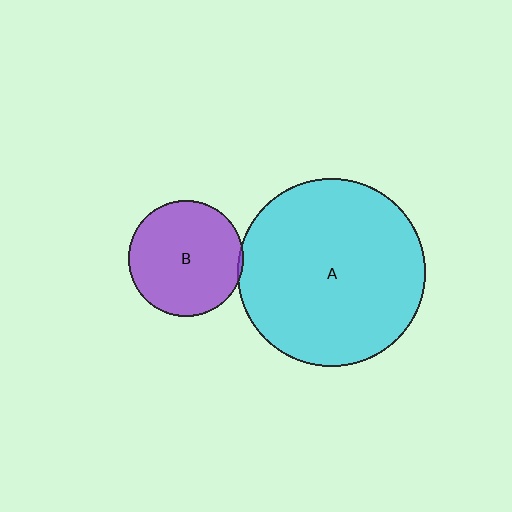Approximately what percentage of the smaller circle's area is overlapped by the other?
Approximately 5%.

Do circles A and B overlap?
Yes.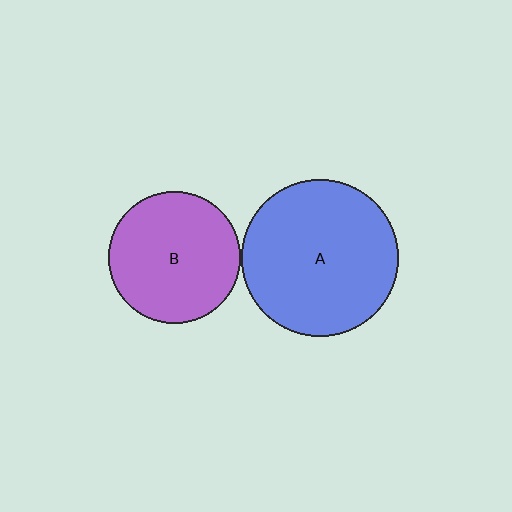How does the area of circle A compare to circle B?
Approximately 1.4 times.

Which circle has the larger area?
Circle A (blue).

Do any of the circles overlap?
No, none of the circles overlap.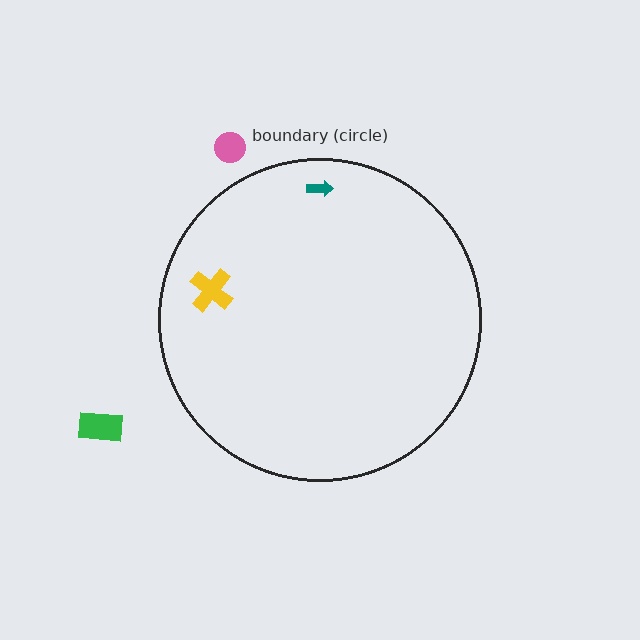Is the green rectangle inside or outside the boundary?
Outside.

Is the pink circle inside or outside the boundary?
Outside.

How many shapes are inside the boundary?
2 inside, 2 outside.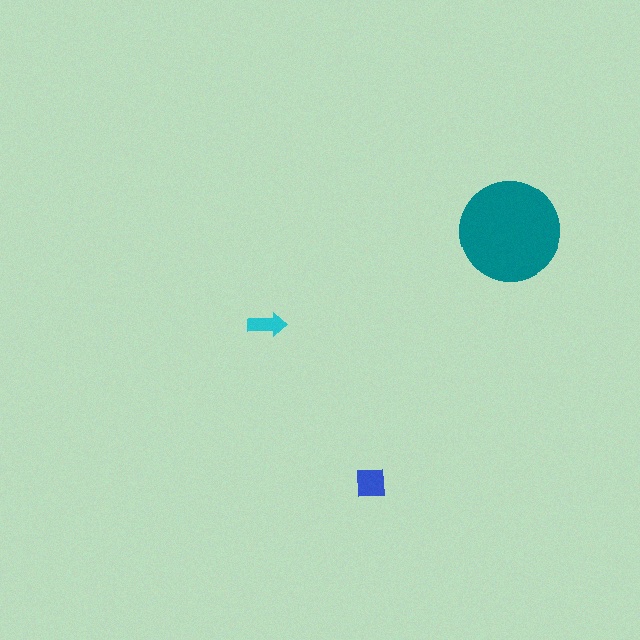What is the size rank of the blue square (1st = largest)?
2nd.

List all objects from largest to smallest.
The teal circle, the blue square, the cyan arrow.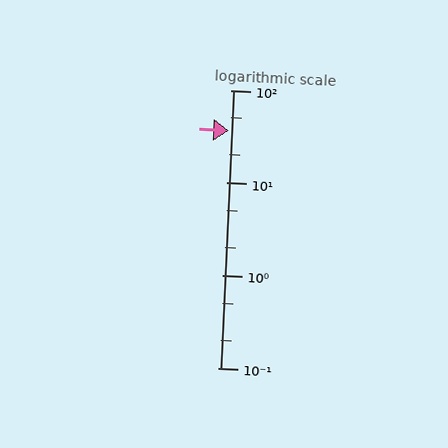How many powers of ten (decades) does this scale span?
The scale spans 3 decades, from 0.1 to 100.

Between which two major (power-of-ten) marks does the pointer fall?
The pointer is between 10 and 100.